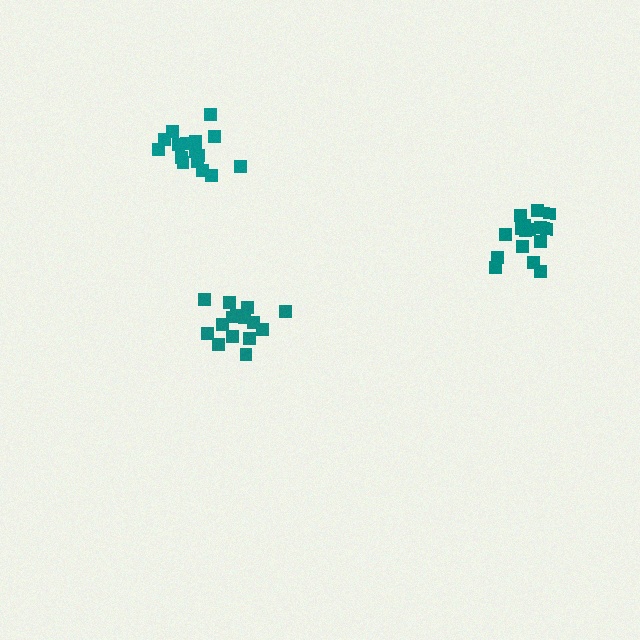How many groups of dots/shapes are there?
There are 3 groups.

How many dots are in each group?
Group 1: 15 dots, Group 2: 16 dots, Group 3: 16 dots (47 total).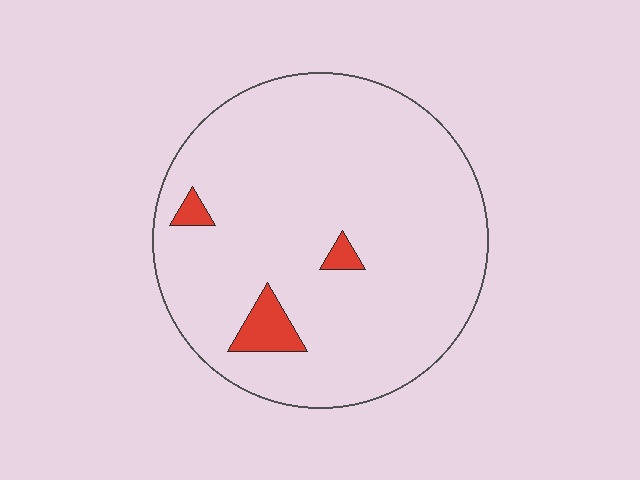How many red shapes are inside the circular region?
3.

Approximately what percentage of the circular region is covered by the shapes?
Approximately 5%.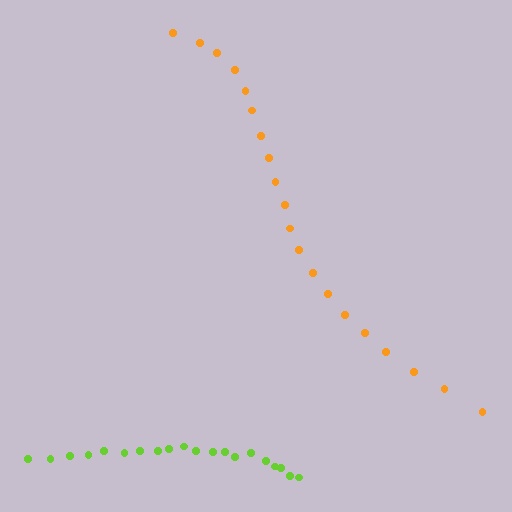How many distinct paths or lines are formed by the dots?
There are 2 distinct paths.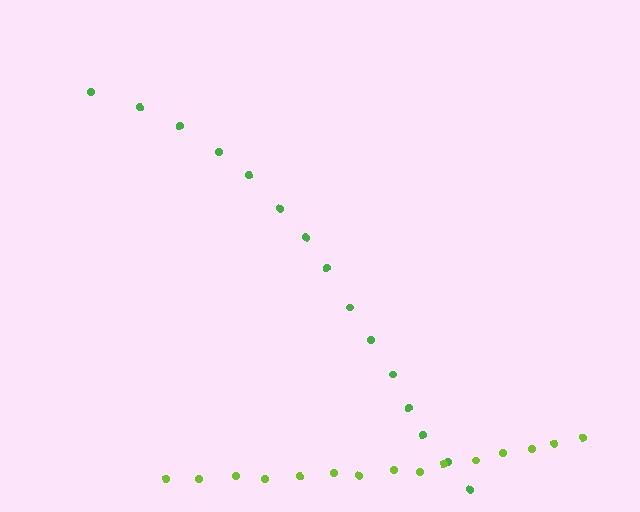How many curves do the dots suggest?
There are 2 distinct paths.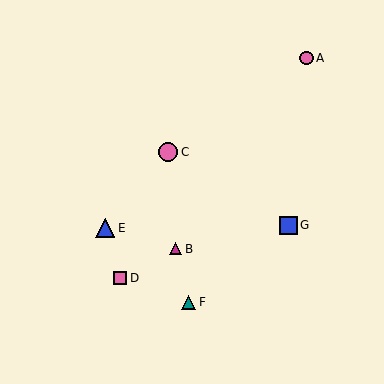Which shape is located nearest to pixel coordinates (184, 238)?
The magenta triangle (labeled B) at (175, 249) is nearest to that location.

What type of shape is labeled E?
Shape E is a blue triangle.